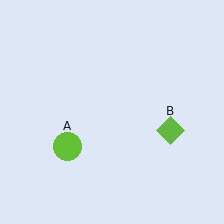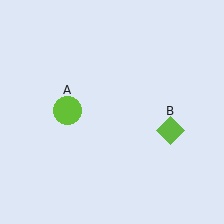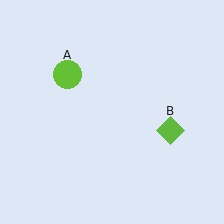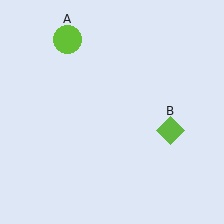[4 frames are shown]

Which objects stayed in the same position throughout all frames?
Lime diamond (object B) remained stationary.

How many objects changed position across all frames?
1 object changed position: lime circle (object A).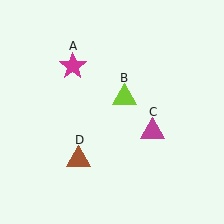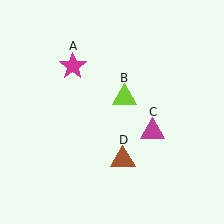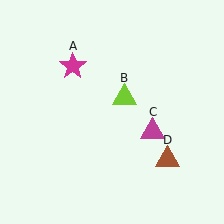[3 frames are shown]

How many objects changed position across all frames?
1 object changed position: brown triangle (object D).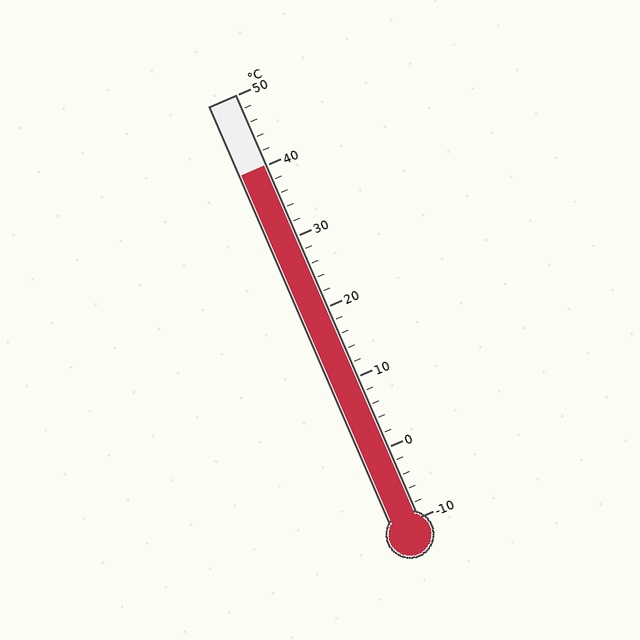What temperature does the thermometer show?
The thermometer shows approximately 40°C.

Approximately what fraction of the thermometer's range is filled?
The thermometer is filled to approximately 85% of its range.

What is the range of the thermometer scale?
The thermometer scale ranges from -10°C to 50°C.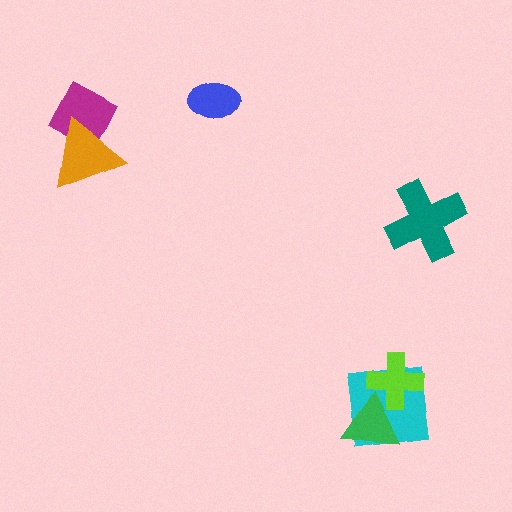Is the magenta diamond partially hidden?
Yes, it is partially covered by another shape.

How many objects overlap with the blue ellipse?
0 objects overlap with the blue ellipse.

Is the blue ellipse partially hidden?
No, no other shape covers it.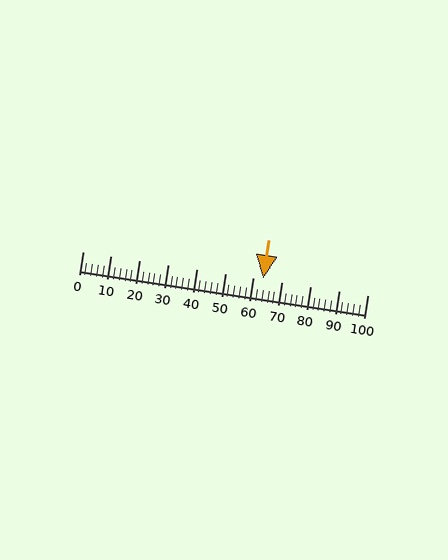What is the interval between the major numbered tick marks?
The major tick marks are spaced 10 units apart.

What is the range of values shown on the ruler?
The ruler shows values from 0 to 100.